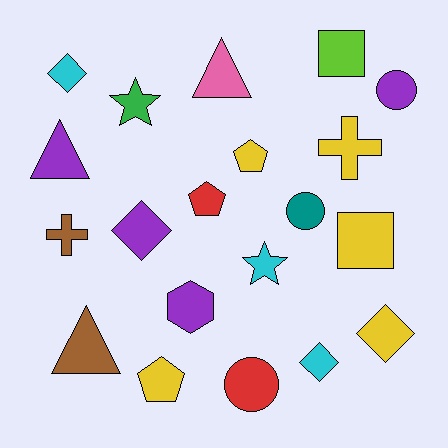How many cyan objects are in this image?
There are 3 cyan objects.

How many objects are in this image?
There are 20 objects.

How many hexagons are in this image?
There is 1 hexagon.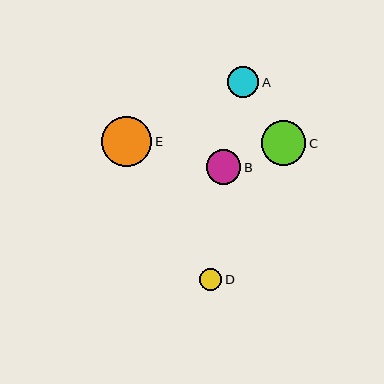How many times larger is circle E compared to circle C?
Circle E is approximately 1.1 times the size of circle C.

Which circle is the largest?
Circle E is the largest with a size of approximately 50 pixels.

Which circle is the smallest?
Circle D is the smallest with a size of approximately 22 pixels.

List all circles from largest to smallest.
From largest to smallest: E, C, B, A, D.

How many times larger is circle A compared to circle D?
Circle A is approximately 1.4 times the size of circle D.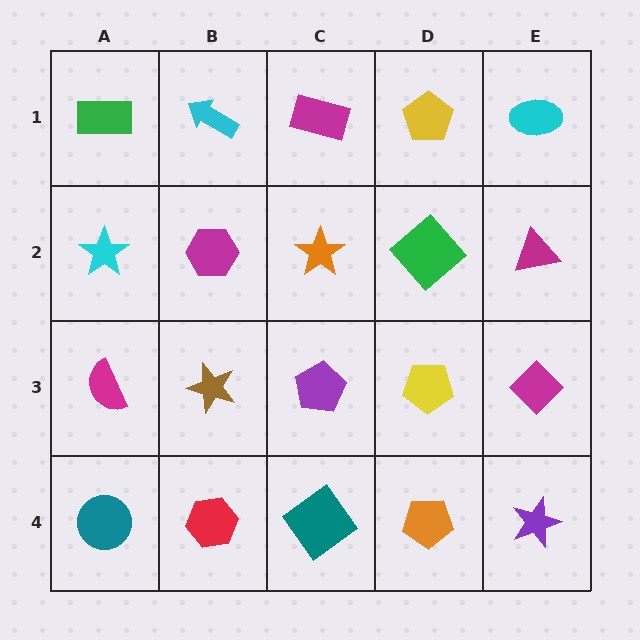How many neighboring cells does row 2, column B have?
4.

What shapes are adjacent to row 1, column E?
A magenta triangle (row 2, column E), a yellow pentagon (row 1, column D).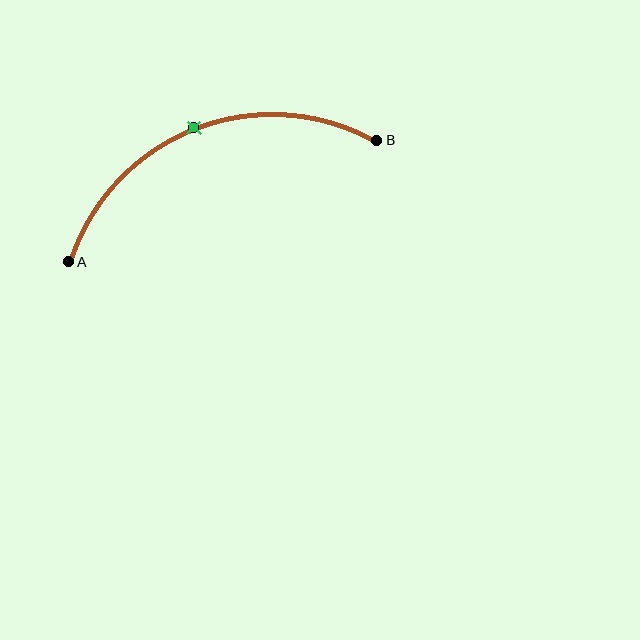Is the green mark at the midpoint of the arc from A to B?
Yes. The green mark lies on the arc at equal arc-length from both A and B — it is the arc midpoint.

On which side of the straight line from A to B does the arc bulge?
The arc bulges above the straight line connecting A and B.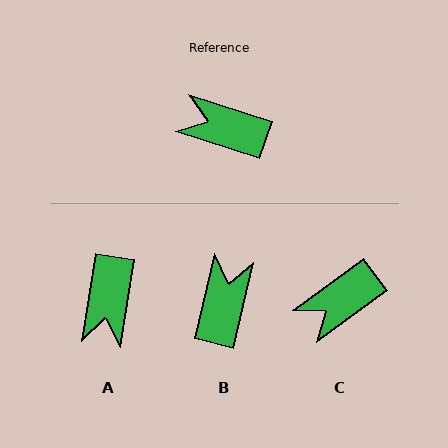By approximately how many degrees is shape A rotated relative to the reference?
Approximately 99 degrees counter-clockwise.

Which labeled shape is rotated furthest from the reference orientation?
A, about 99 degrees away.